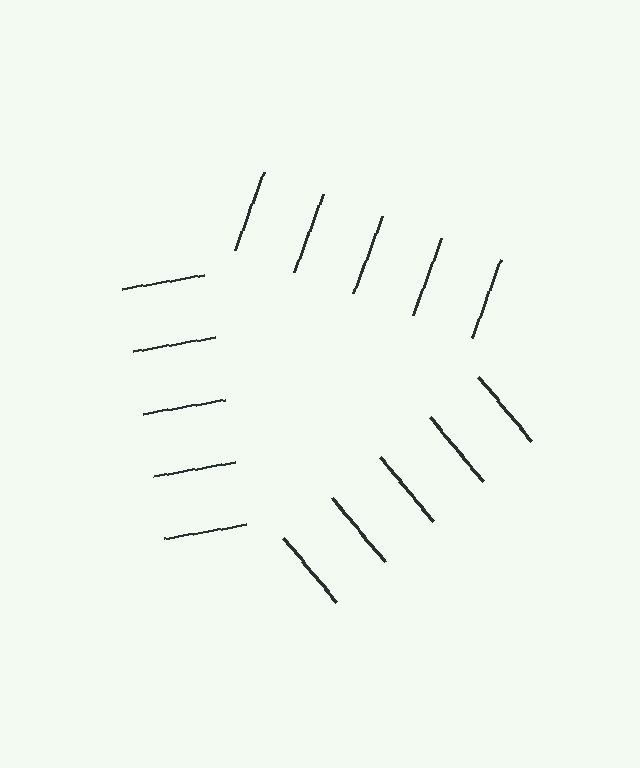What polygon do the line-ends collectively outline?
An illusory triangle — the line segments terminate on its edges but no continuous stroke is drawn.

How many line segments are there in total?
15 — 5 along each of the 3 edges.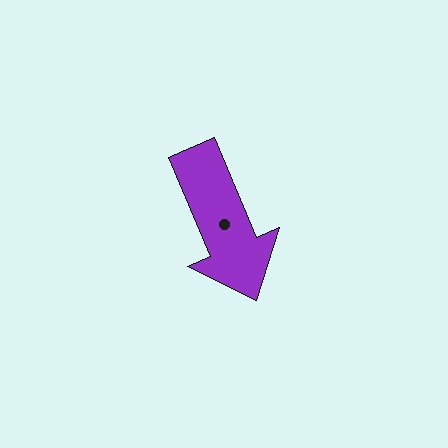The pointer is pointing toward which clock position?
Roughly 5 o'clock.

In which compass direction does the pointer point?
Southeast.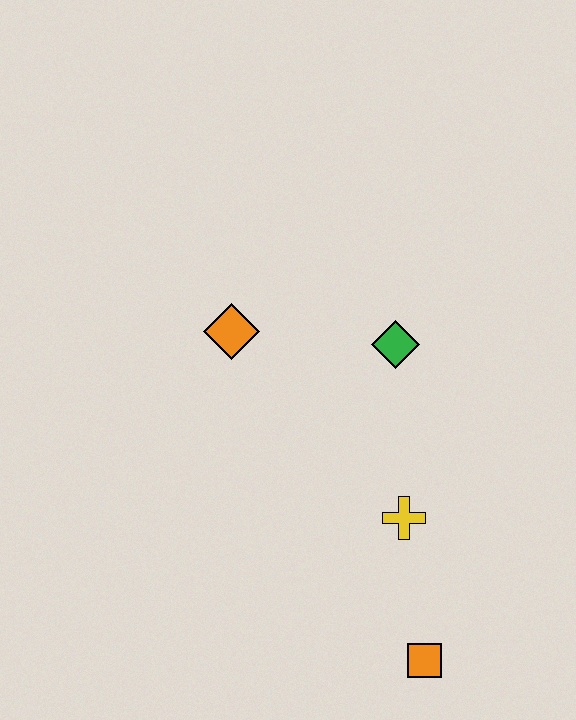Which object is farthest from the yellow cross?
The orange diamond is farthest from the yellow cross.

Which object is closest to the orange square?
The yellow cross is closest to the orange square.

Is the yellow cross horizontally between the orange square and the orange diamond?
Yes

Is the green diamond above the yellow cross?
Yes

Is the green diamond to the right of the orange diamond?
Yes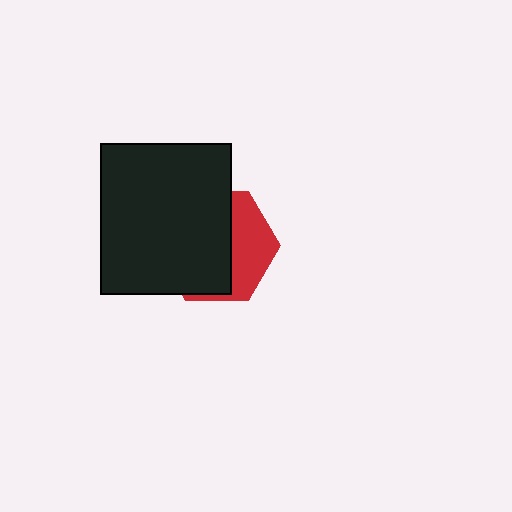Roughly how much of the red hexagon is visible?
A small part of it is visible (roughly 38%).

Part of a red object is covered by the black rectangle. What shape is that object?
It is a hexagon.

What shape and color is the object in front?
The object in front is a black rectangle.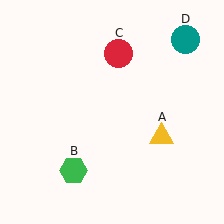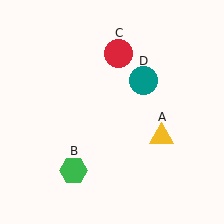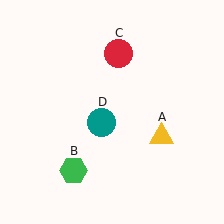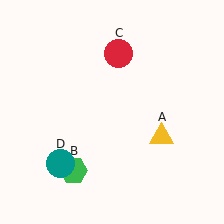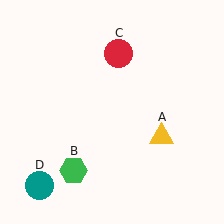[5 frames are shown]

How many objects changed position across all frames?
1 object changed position: teal circle (object D).